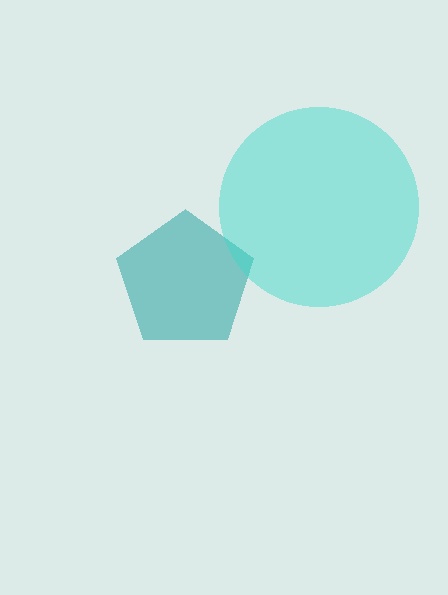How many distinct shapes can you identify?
There are 2 distinct shapes: a teal pentagon, a cyan circle.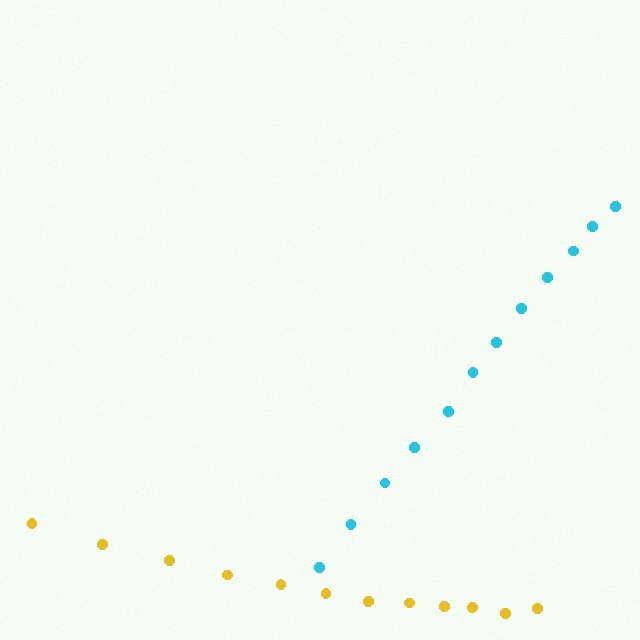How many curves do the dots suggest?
There are 2 distinct paths.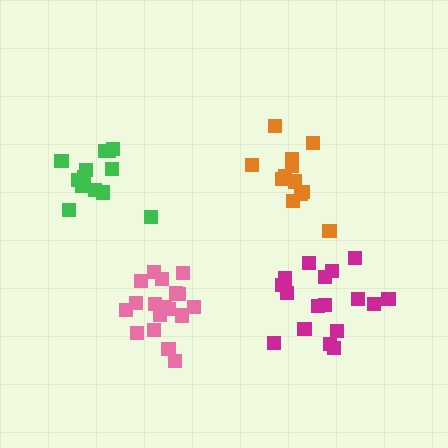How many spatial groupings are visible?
There are 4 spatial groupings.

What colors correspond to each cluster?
The clusters are colored: pink, green, magenta, orange.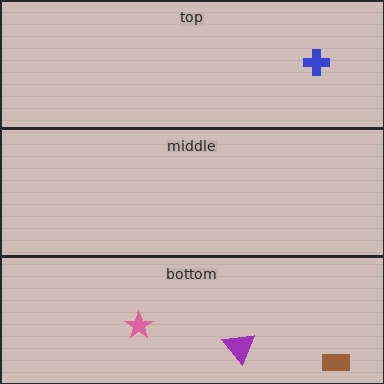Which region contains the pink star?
The bottom region.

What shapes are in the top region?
The blue cross.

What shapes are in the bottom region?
The brown rectangle, the purple triangle, the pink star.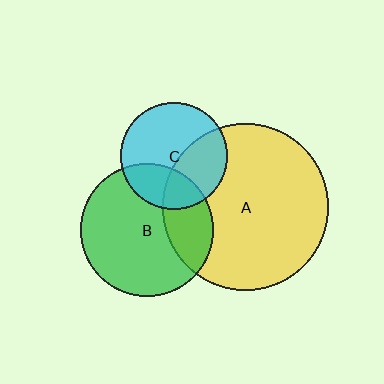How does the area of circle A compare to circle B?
Approximately 1.5 times.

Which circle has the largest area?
Circle A (yellow).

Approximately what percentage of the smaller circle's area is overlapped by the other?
Approximately 25%.